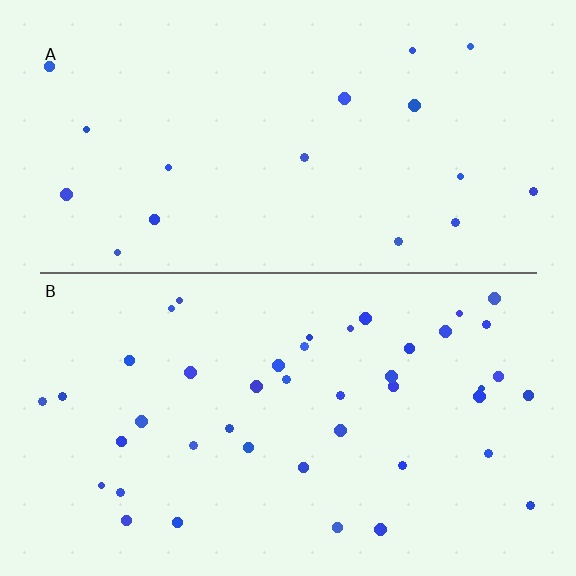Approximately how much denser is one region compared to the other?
Approximately 2.4× — region B over region A.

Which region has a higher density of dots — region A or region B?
B (the bottom).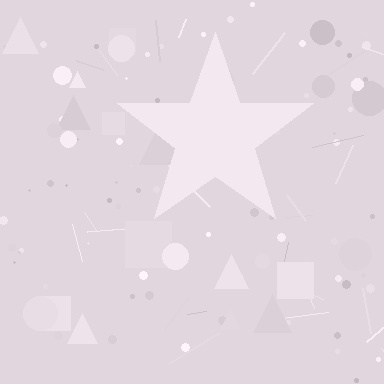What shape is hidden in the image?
A star is hidden in the image.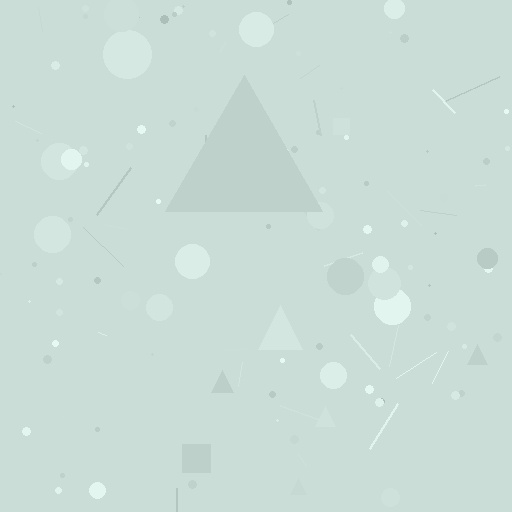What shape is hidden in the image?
A triangle is hidden in the image.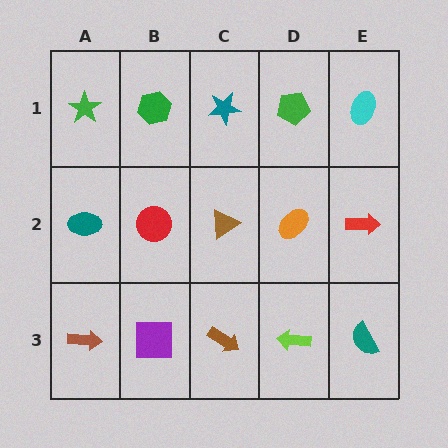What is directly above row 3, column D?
An orange ellipse.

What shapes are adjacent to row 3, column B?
A red circle (row 2, column B), a brown arrow (row 3, column A), a brown arrow (row 3, column C).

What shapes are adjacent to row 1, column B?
A red circle (row 2, column B), a green star (row 1, column A), a teal star (row 1, column C).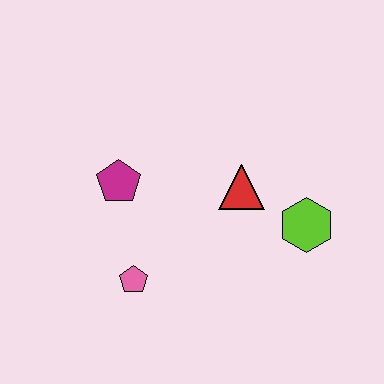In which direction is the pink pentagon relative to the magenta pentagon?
The pink pentagon is below the magenta pentagon.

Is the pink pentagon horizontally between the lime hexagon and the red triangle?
No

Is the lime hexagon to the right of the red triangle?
Yes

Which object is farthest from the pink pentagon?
The lime hexagon is farthest from the pink pentagon.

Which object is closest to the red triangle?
The lime hexagon is closest to the red triangle.